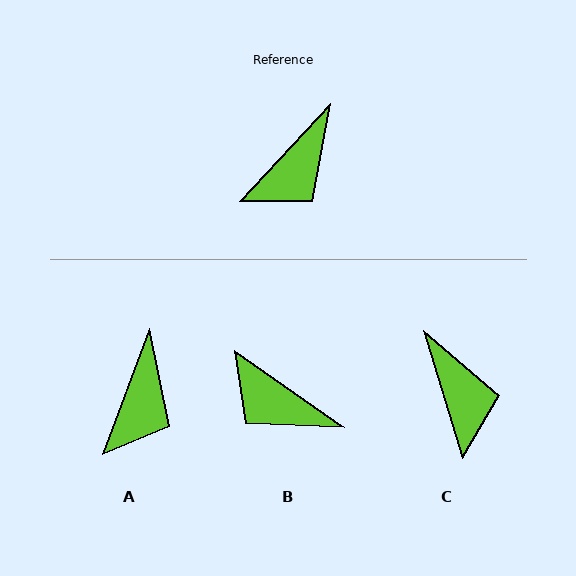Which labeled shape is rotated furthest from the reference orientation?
B, about 82 degrees away.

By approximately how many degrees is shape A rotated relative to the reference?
Approximately 22 degrees counter-clockwise.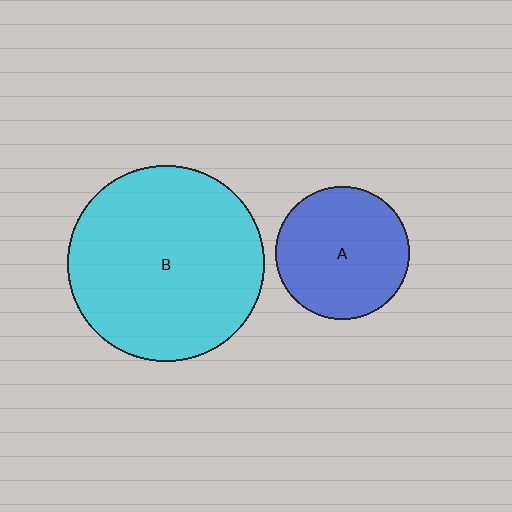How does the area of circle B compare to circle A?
Approximately 2.2 times.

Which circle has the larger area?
Circle B (cyan).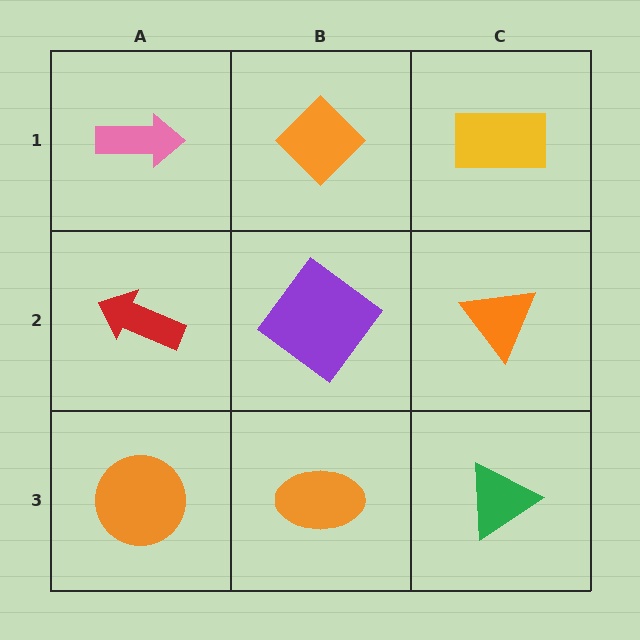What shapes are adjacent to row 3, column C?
An orange triangle (row 2, column C), an orange ellipse (row 3, column B).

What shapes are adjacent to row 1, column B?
A purple diamond (row 2, column B), a pink arrow (row 1, column A), a yellow rectangle (row 1, column C).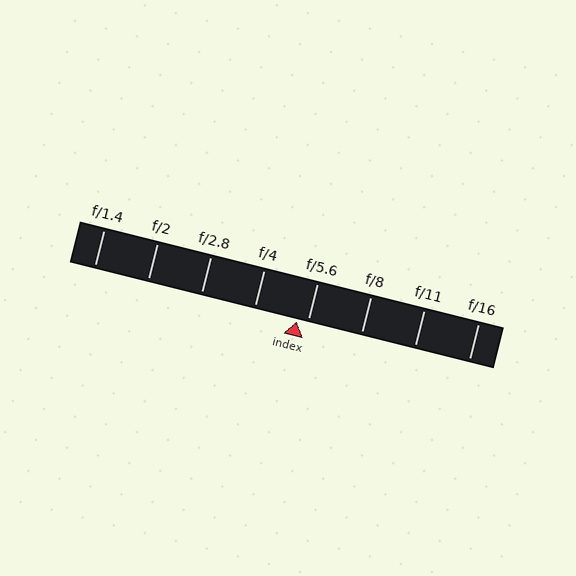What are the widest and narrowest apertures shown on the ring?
The widest aperture shown is f/1.4 and the narrowest is f/16.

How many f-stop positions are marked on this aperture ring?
There are 8 f-stop positions marked.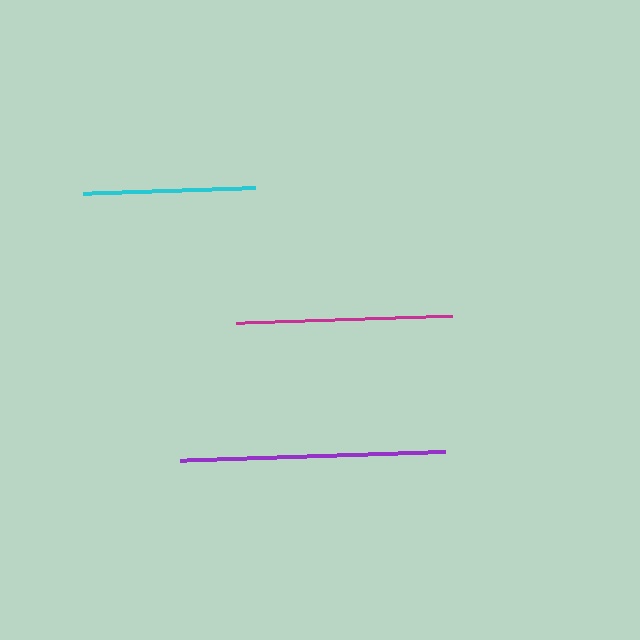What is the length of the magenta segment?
The magenta segment is approximately 217 pixels long.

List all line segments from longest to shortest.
From longest to shortest: purple, magenta, cyan.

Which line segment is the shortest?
The cyan line is the shortest at approximately 171 pixels.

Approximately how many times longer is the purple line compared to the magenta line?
The purple line is approximately 1.2 times the length of the magenta line.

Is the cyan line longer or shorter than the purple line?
The purple line is longer than the cyan line.